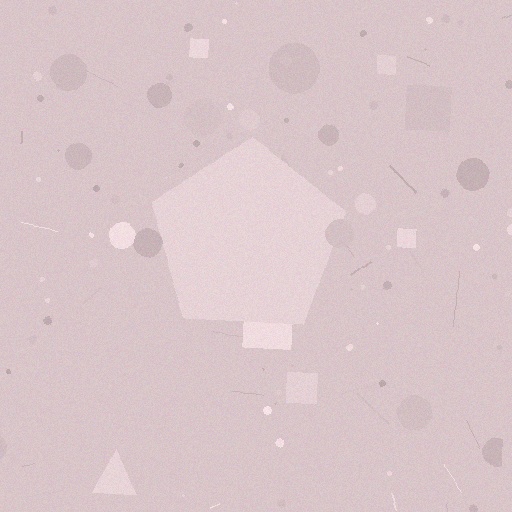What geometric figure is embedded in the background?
A pentagon is embedded in the background.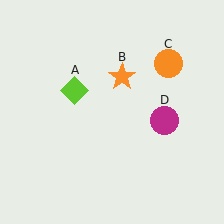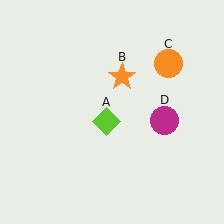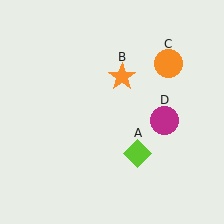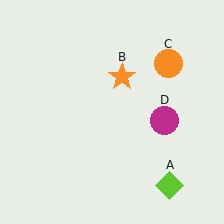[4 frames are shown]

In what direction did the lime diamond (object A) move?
The lime diamond (object A) moved down and to the right.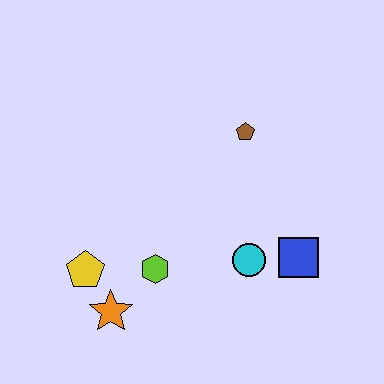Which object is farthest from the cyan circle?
The yellow pentagon is farthest from the cyan circle.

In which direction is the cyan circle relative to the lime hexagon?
The cyan circle is to the right of the lime hexagon.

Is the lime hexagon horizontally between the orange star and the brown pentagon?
Yes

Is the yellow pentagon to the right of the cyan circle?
No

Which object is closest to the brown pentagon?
The cyan circle is closest to the brown pentagon.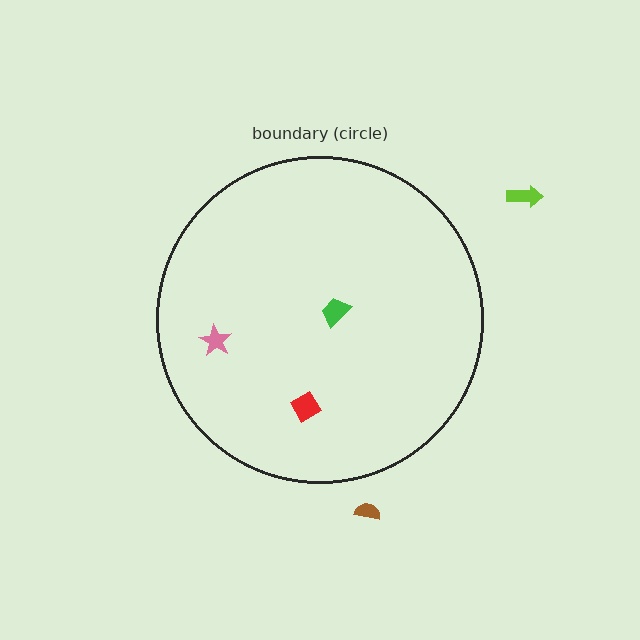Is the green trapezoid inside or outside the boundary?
Inside.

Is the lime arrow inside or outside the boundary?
Outside.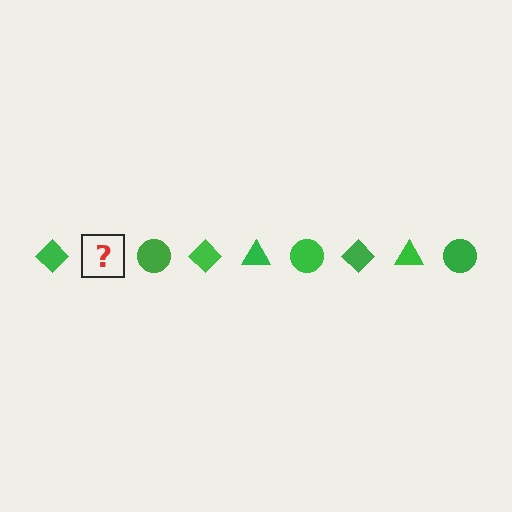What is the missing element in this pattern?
The missing element is a green triangle.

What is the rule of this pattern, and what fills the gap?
The rule is that the pattern cycles through diamond, triangle, circle shapes in green. The gap should be filled with a green triangle.